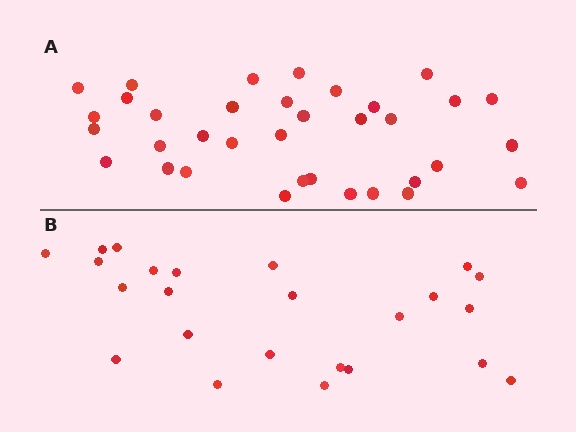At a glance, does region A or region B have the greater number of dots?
Region A (the top region) has more dots.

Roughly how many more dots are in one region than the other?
Region A has roughly 12 or so more dots than region B.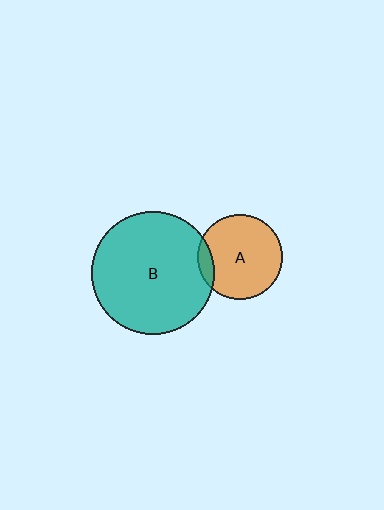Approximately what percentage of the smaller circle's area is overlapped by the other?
Approximately 10%.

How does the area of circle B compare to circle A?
Approximately 2.1 times.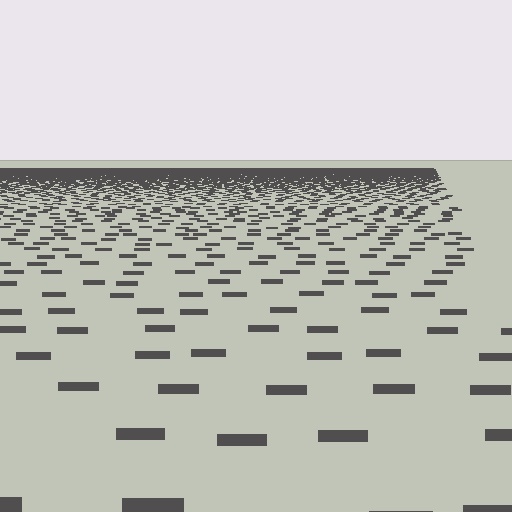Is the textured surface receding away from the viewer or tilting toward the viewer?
The surface is receding away from the viewer. Texture elements get smaller and denser toward the top.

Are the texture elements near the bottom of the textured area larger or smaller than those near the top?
Larger. Near the bottom, elements are closer to the viewer and appear at a bigger on-screen size.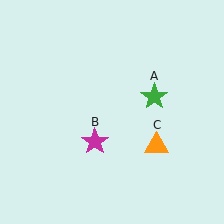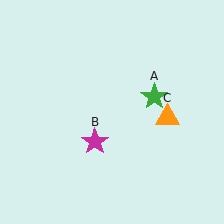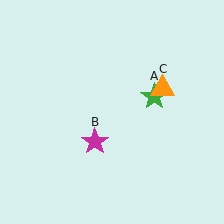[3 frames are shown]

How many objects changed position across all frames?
1 object changed position: orange triangle (object C).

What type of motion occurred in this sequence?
The orange triangle (object C) rotated counterclockwise around the center of the scene.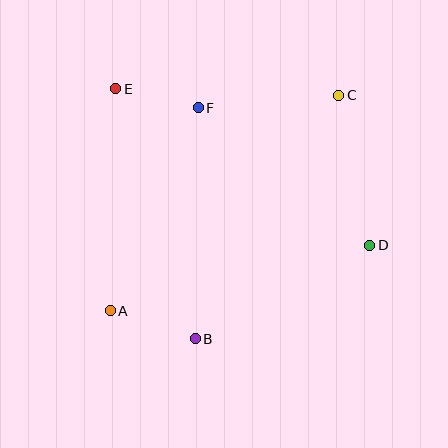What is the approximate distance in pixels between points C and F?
The distance between C and F is approximately 141 pixels.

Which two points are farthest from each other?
Points A and C are farthest from each other.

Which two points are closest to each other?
Points E and F are closest to each other.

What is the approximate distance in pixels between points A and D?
The distance between A and D is approximately 268 pixels.